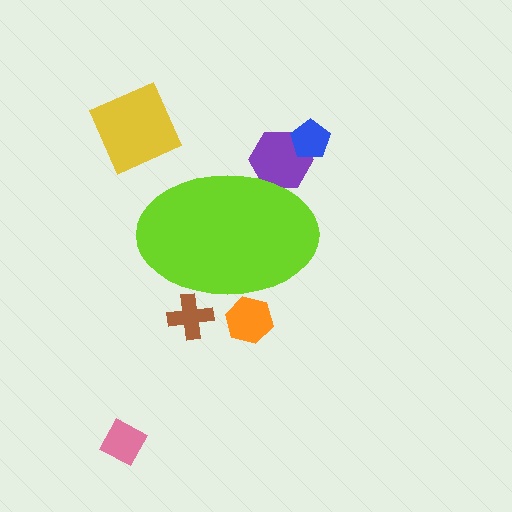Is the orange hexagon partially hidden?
Yes, the orange hexagon is partially hidden behind the lime ellipse.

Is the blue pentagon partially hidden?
No, the blue pentagon is fully visible.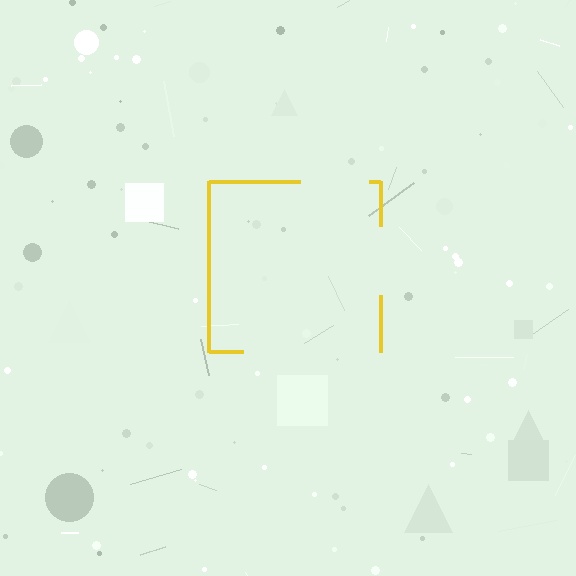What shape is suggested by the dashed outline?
The dashed outline suggests a square.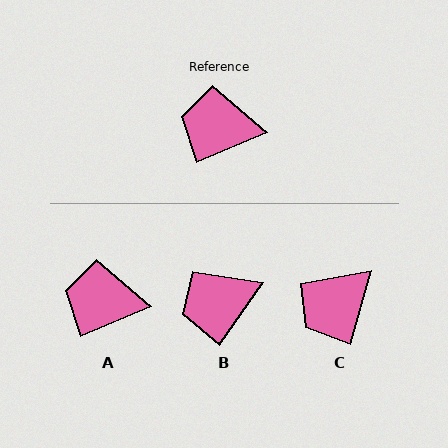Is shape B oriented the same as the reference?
No, it is off by about 32 degrees.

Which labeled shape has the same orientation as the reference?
A.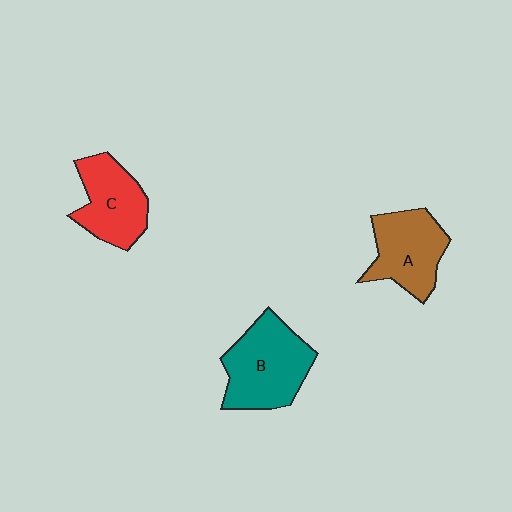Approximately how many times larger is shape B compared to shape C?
Approximately 1.3 times.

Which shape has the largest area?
Shape B (teal).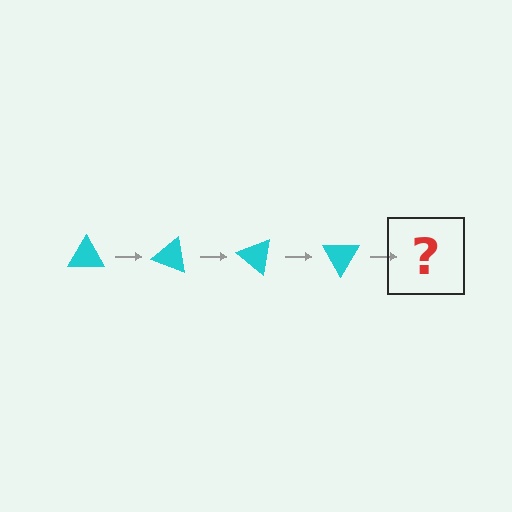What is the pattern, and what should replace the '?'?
The pattern is that the triangle rotates 20 degrees each step. The '?' should be a cyan triangle rotated 80 degrees.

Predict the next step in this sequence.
The next step is a cyan triangle rotated 80 degrees.